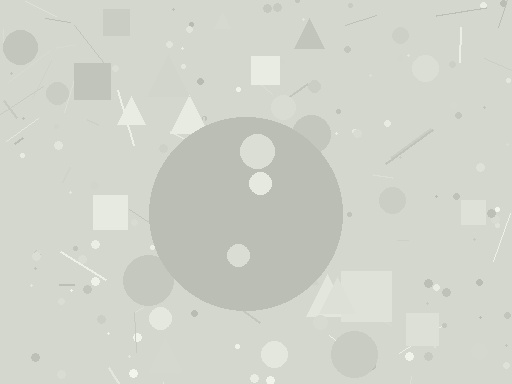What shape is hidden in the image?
A circle is hidden in the image.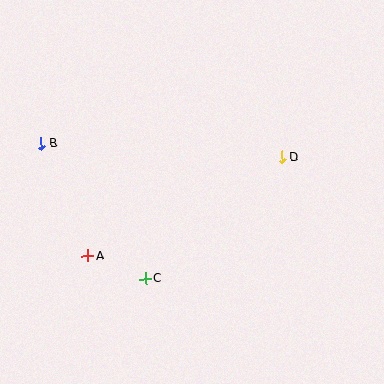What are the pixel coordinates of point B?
Point B is at (41, 144).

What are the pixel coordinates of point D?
Point D is at (281, 157).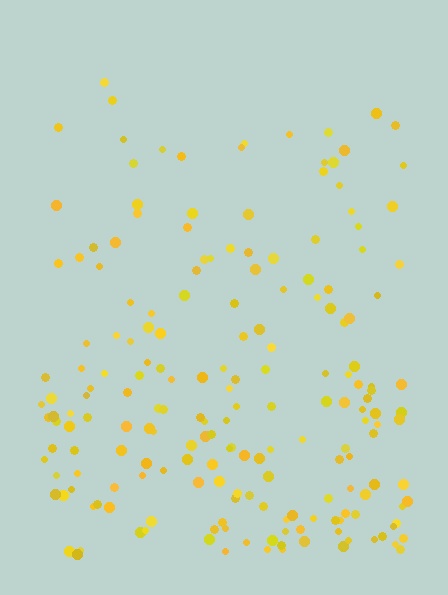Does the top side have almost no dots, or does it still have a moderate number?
Still a moderate number, just noticeably fewer than the bottom.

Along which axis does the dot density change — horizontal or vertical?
Vertical.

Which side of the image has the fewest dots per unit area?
The top.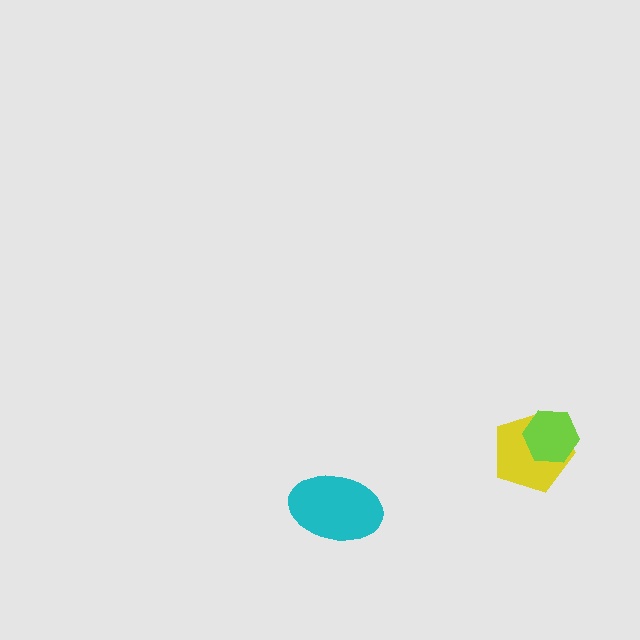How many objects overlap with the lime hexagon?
1 object overlaps with the lime hexagon.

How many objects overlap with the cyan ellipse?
0 objects overlap with the cyan ellipse.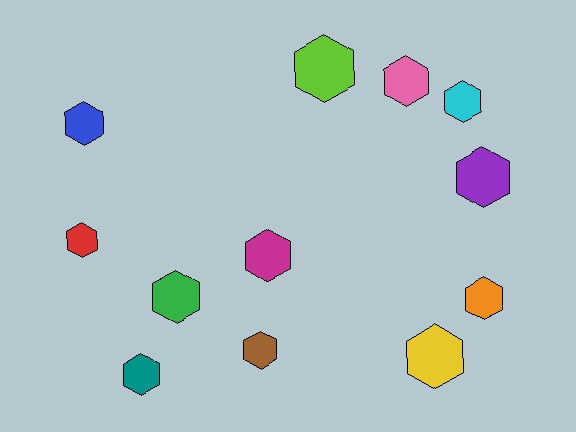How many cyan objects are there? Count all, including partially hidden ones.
There is 1 cyan object.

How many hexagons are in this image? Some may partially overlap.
There are 12 hexagons.